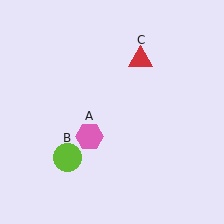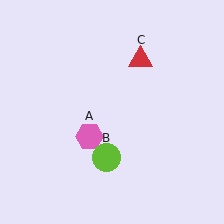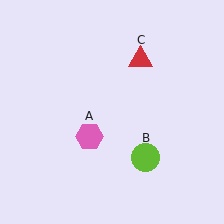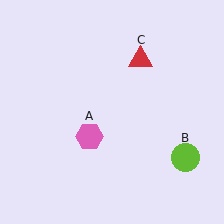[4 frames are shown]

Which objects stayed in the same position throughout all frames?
Pink hexagon (object A) and red triangle (object C) remained stationary.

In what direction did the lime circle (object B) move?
The lime circle (object B) moved right.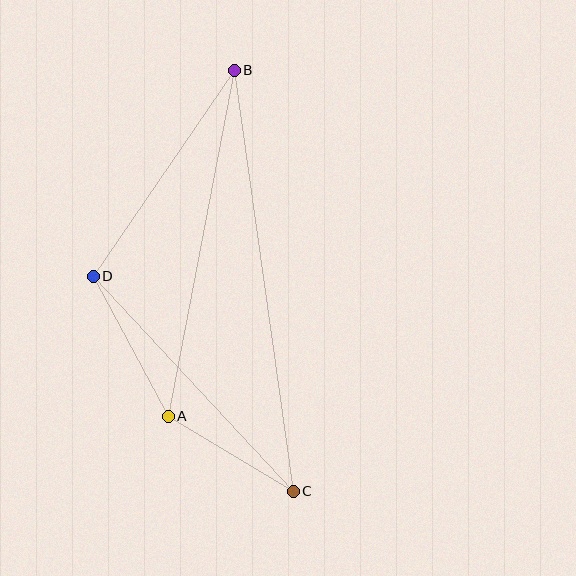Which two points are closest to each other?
Points A and C are closest to each other.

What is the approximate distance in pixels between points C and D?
The distance between C and D is approximately 294 pixels.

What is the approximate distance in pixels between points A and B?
The distance between A and B is approximately 352 pixels.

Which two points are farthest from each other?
Points B and C are farthest from each other.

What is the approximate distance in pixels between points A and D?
The distance between A and D is approximately 159 pixels.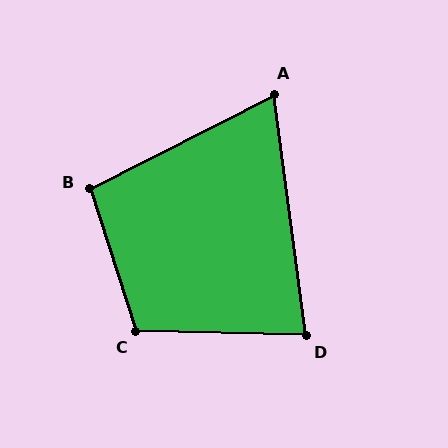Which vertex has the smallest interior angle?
A, at approximately 71 degrees.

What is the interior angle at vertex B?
Approximately 99 degrees (obtuse).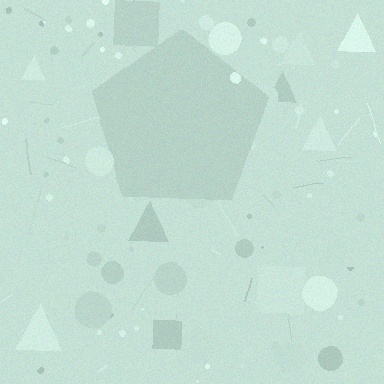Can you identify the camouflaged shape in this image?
The camouflaged shape is a pentagon.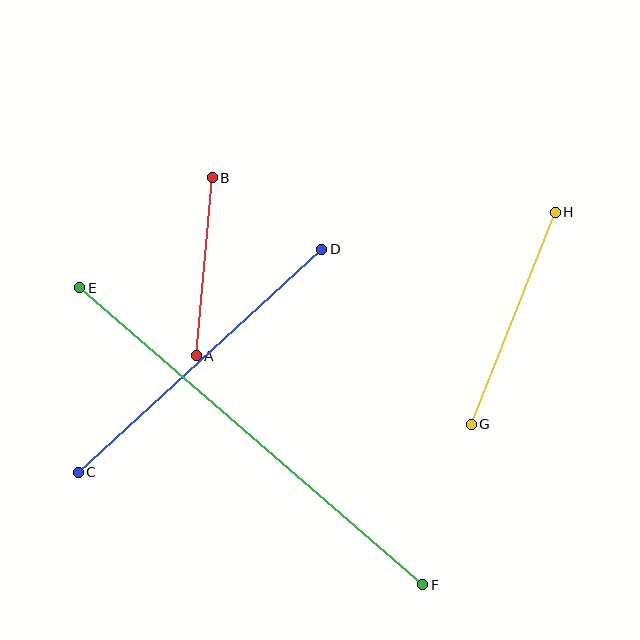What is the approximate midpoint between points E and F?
The midpoint is at approximately (251, 436) pixels.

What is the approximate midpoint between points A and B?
The midpoint is at approximately (204, 267) pixels.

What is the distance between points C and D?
The distance is approximately 330 pixels.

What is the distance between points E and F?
The distance is approximately 454 pixels.